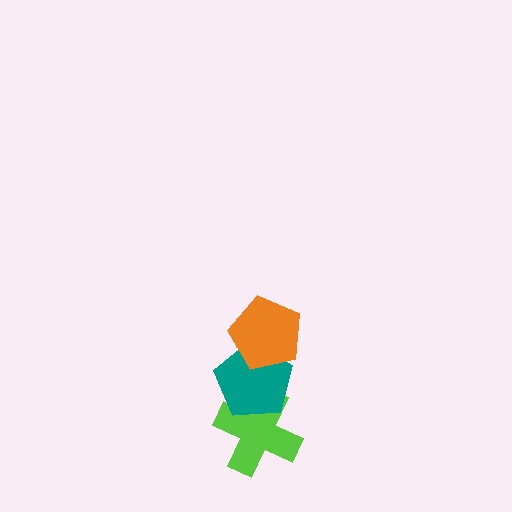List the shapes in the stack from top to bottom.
From top to bottom: the orange pentagon, the teal pentagon, the lime cross.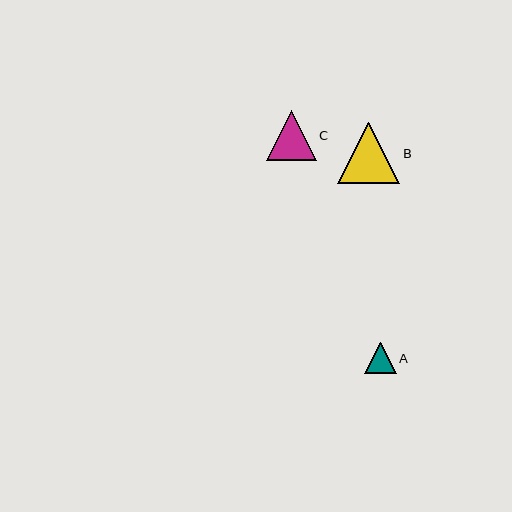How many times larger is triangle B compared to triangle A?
Triangle B is approximately 2.0 times the size of triangle A.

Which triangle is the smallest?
Triangle A is the smallest with a size of approximately 31 pixels.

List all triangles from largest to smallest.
From largest to smallest: B, C, A.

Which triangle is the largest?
Triangle B is the largest with a size of approximately 62 pixels.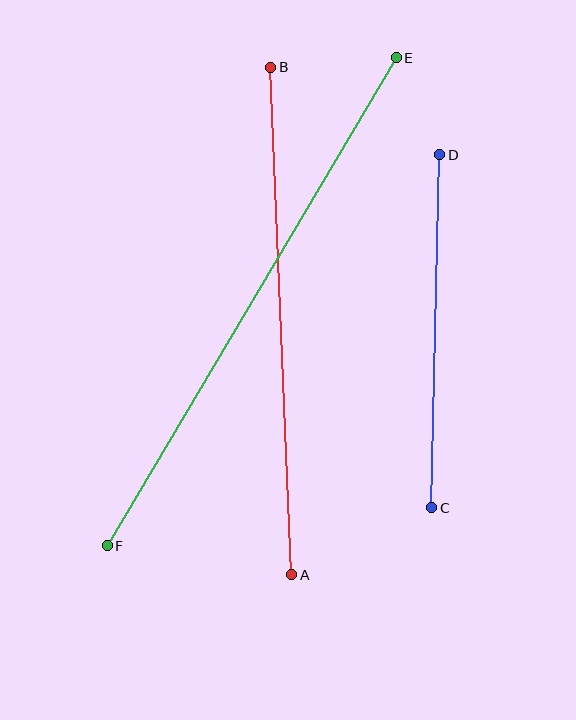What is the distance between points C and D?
The distance is approximately 353 pixels.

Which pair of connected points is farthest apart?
Points E and F are farthest apart.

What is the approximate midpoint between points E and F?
The midpoint is at approximately (252, 302) pixels.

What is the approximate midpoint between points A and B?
The midpoint is at approximately (281, 321) pixels.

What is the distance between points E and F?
The distance is approximately 567 pixels.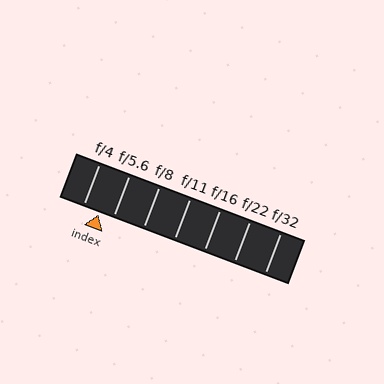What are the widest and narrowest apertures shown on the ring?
The widest aperture shown is f/4 and the narrowest is f/32.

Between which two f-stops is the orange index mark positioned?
The index mark is between f/4 and f/5.6.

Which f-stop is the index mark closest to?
The index mark is closest to f/5.6.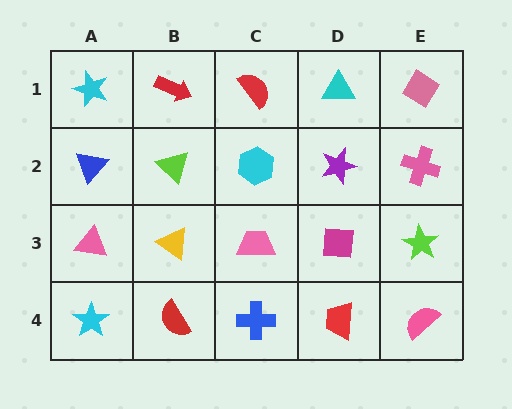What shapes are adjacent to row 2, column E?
A pink diamond (row 1, column E), a lime star (row 3, column E), a purple star (row 2, column D).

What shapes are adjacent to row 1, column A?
A blue triangle (row 2, column A), a red arrow (row 1, column B).